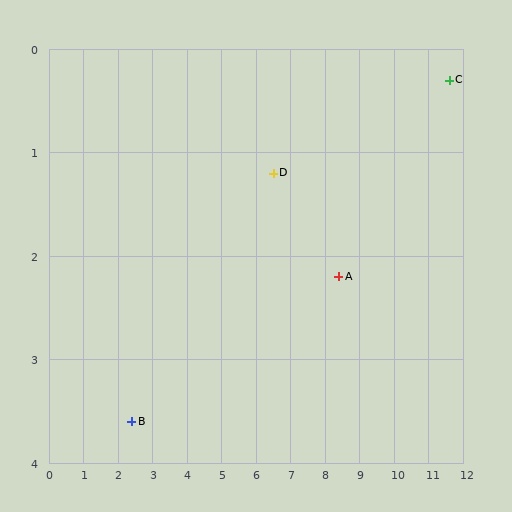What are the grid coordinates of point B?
Point B is at approximately (2.4, 3.6).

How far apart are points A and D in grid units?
Points A and D are about 2.1 grid units apart.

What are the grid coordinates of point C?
Point C is at approximately (11.6, 0.3).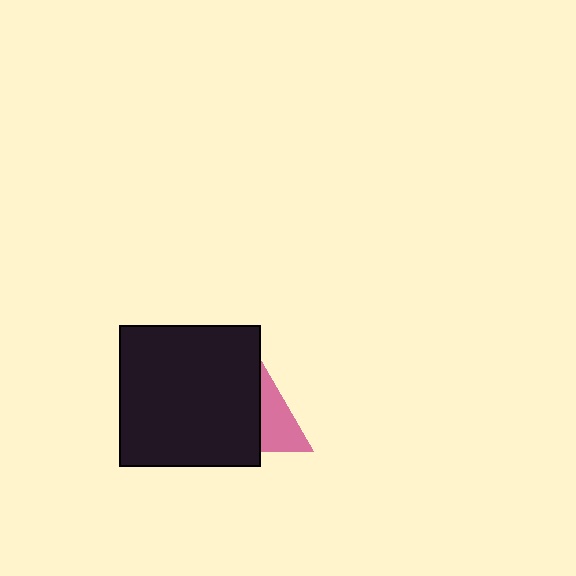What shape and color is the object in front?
The object in front is a black square.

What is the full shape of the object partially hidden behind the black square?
The partially hidden object is a pink triangle.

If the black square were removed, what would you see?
You would see the complete pink triangle.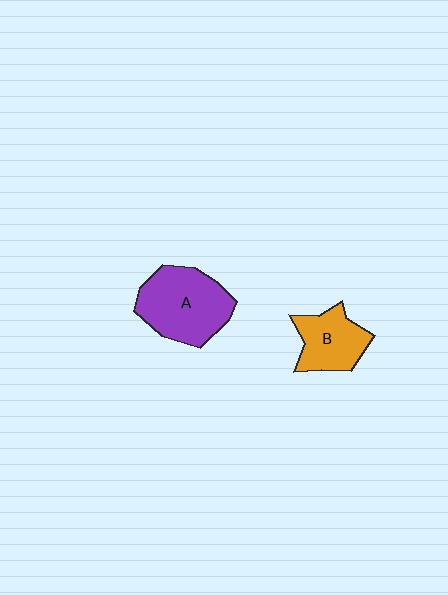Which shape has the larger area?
Shape A (purple).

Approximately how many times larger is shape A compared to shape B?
Approximately 1.5 times.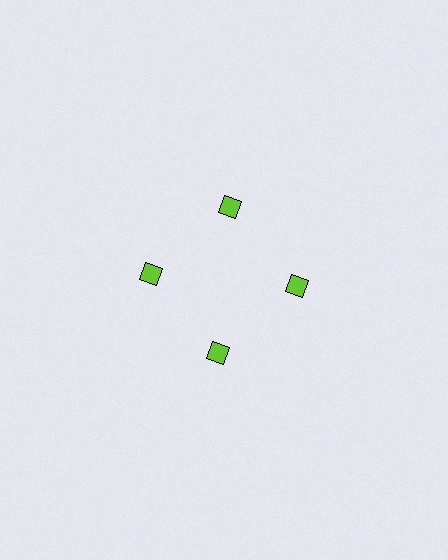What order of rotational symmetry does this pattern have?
This pattern has 4-fold rotational symmetry.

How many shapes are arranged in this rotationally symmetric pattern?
There are 4 shapes, arranged in 4 groups of 1.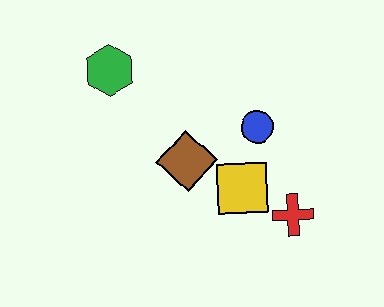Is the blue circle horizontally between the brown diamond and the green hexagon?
No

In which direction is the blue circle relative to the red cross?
The blue circle is above the red cross.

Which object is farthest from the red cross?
The green hexagon is farthest from the red cross.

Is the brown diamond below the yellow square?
No